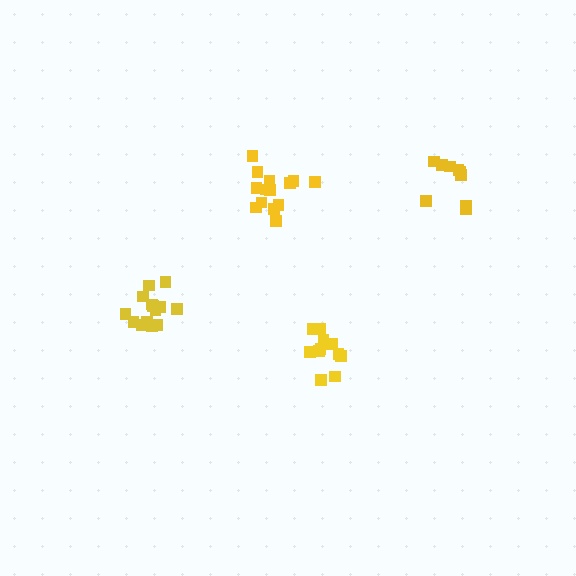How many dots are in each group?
Group 1: 14 dots, Group 2: 14 dots, Group 3: 9 dots, Group 4: 12 dots (49 total).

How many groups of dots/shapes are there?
There are 4 groups.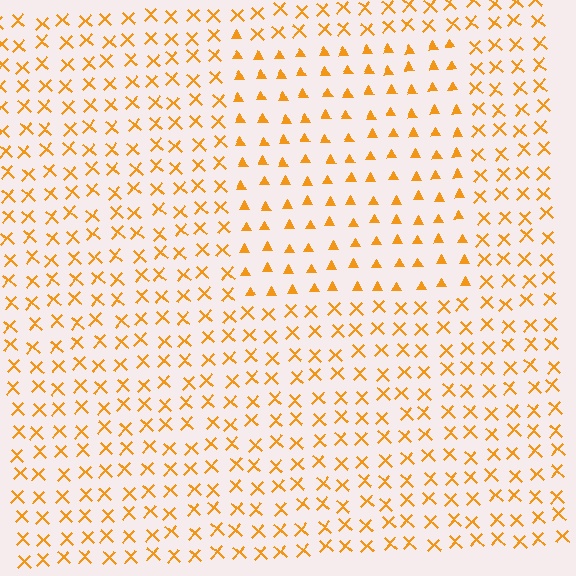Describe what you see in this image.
The image is filled with small orange elements arranged in a uniform grid. A rectangle-shaped region contains triangles, while the surrounding area contains X marks. The boundary is defined purely by the change in element shape.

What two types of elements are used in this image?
The image uses triangles inside the rectangle region and X marks outside it.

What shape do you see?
I see a rectangle.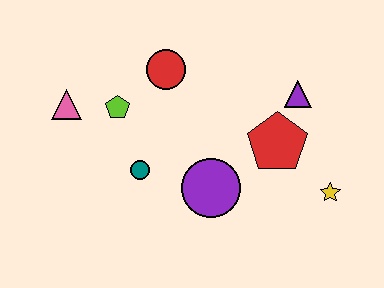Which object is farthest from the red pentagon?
The pink triangle is farthest from the red pentagon.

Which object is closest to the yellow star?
The red pentagon is closest to the yellow star.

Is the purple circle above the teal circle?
No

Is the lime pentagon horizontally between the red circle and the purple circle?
No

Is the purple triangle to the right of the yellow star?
No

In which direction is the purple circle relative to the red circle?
The purple circle is below the red circle.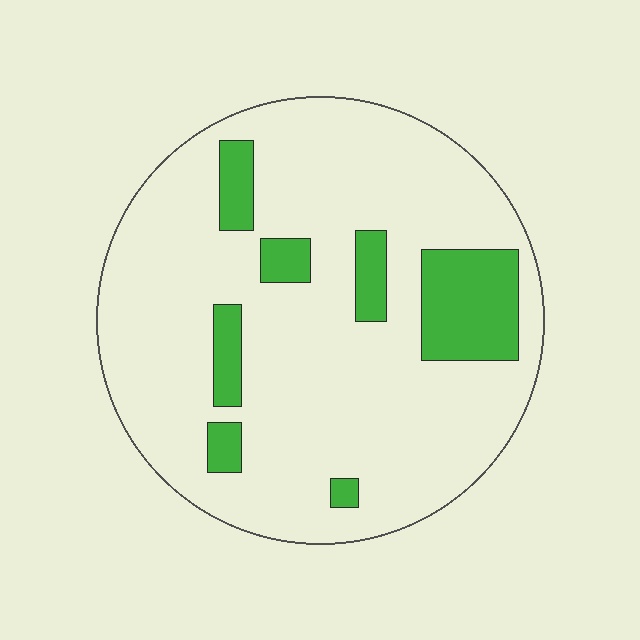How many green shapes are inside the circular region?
7.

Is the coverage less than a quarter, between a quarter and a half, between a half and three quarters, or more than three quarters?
Less than a quarter.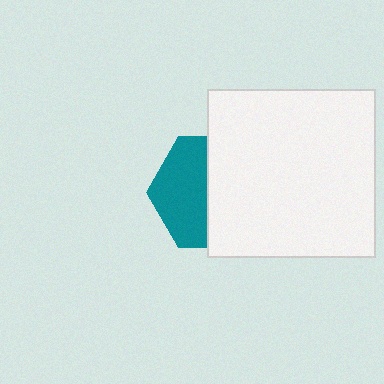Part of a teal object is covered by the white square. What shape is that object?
It is a hexagon.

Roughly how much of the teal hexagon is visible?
About half of it is visible (roughly 47%).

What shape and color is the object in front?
The object in front is a white square.